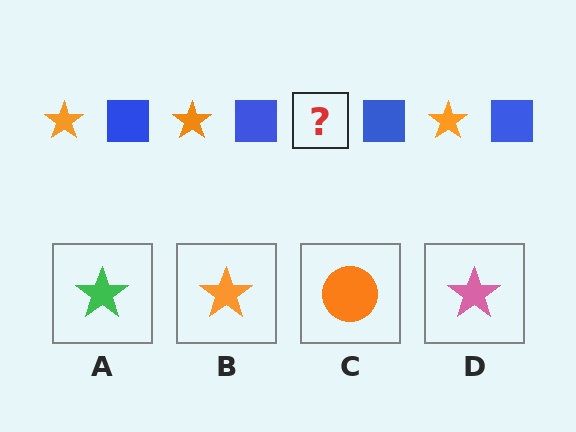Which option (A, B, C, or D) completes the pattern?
B.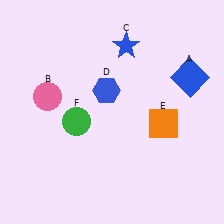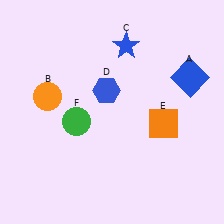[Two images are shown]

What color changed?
The circle (B) changed from pink in Image 1 to orange in Image 2.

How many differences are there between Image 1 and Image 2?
There is 1 difference between the two images.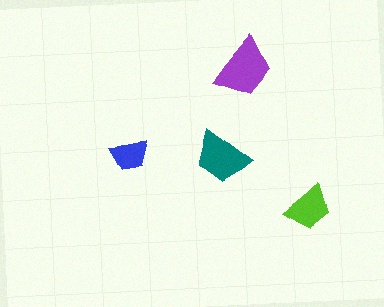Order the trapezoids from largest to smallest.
the purple one, the teal one, the lime one, the blue one.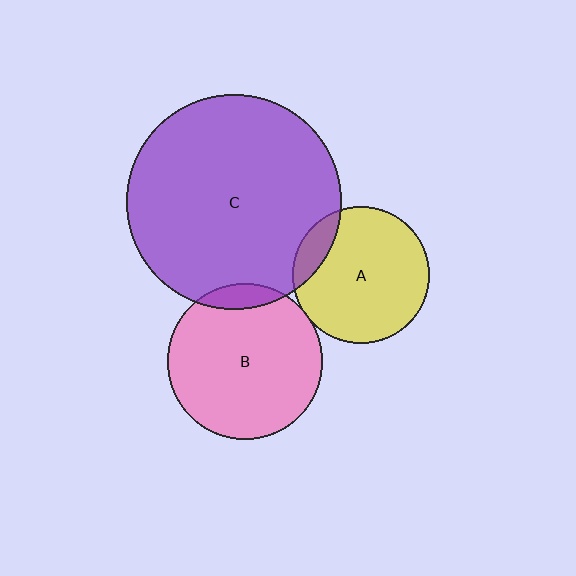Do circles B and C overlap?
Yes.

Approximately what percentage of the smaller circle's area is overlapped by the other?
Approximately 10%.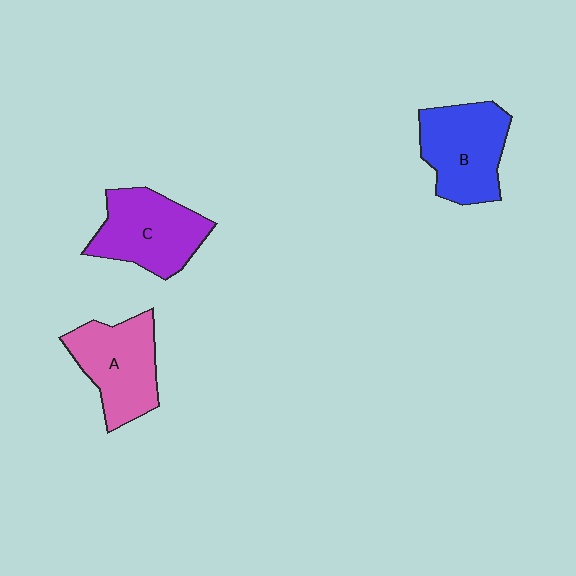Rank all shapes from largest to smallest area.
From largest to smallest: C (purple), B (blue), A (pink).